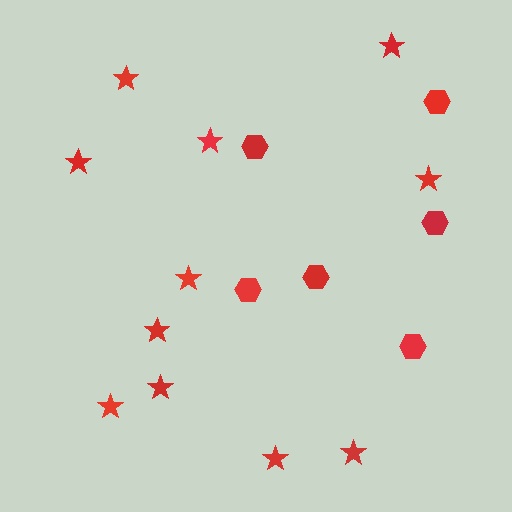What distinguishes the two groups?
There are 2 groups: one group of hexagons (6) and one group of stars (11).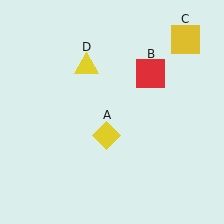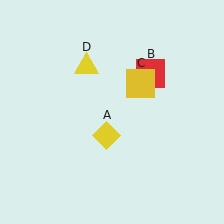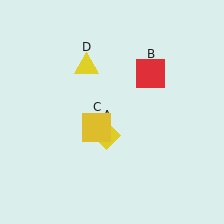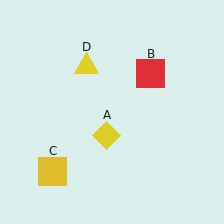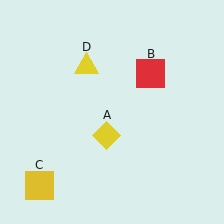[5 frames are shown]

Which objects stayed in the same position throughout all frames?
Yellow diamond (object A) and red square (object B) and yellow triangle (object D) remained stationary.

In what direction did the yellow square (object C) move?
The yellow square (object C) moved down and to the left.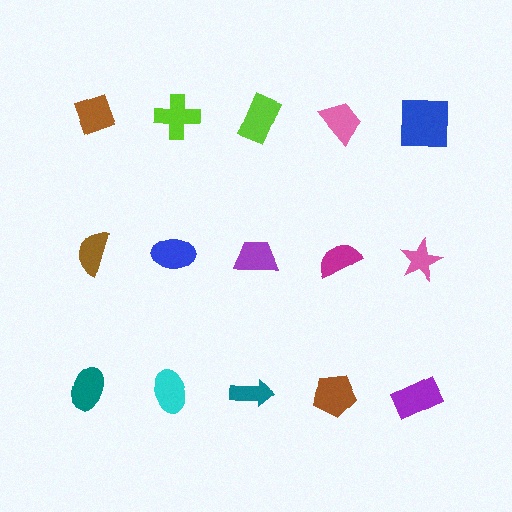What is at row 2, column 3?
A purple trapezoid.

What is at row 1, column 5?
A blue square.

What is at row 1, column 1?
A brown diamond.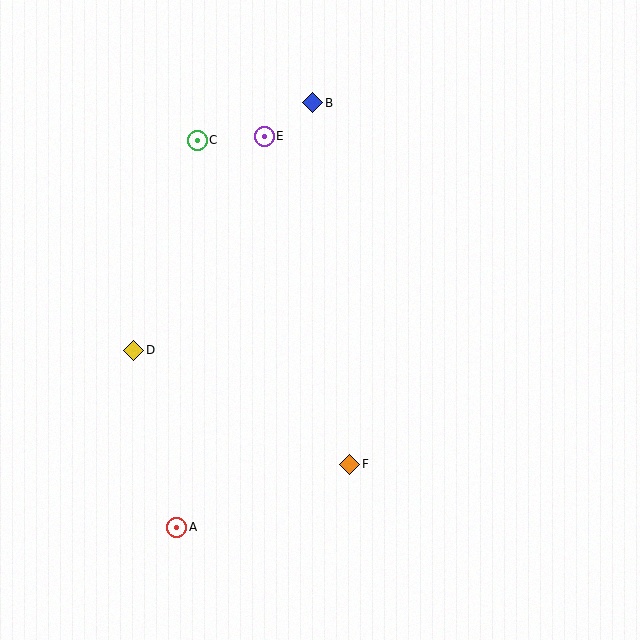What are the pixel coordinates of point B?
Point B is at (313, 103).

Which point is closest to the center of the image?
Point F at (350, 464) is closest to the center.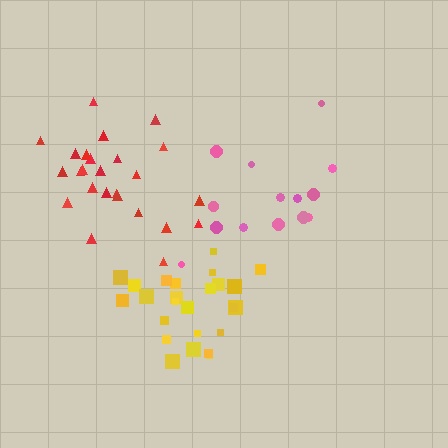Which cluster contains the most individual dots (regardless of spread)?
Yellow (25).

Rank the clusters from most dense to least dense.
yellow, red, pink.